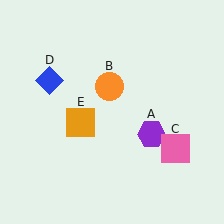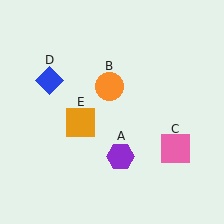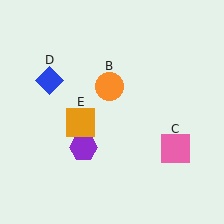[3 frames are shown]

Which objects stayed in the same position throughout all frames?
Orange circle (object B) and pink square (object C) and blue diamond (object D) and orange square (object E) remained stationary.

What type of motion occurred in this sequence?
The purple hexagon (object A) rotated clockwise around the center of the scene.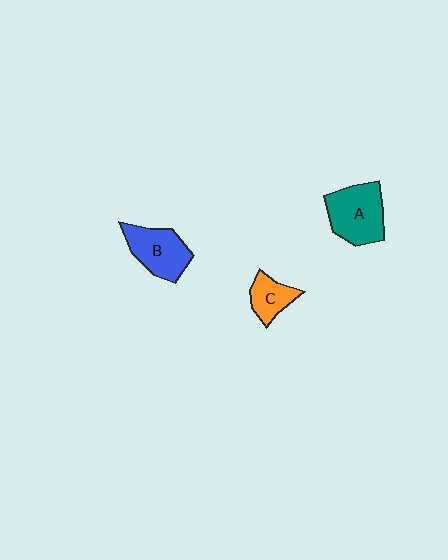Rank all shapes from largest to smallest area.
From largest to smallest: A (teal), B (blue), C (orange).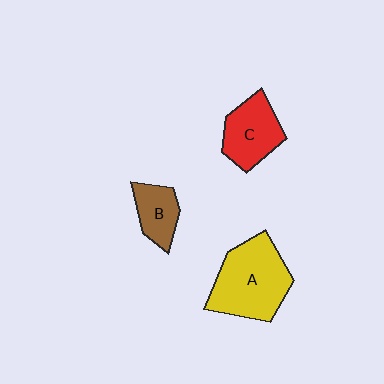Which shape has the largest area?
Shape A (yellow).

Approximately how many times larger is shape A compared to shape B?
Approximately 2.2 times.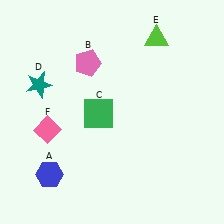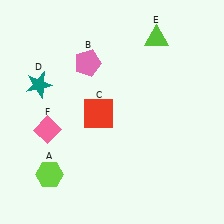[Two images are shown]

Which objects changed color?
A changed from blue to lime. C changed from green to red.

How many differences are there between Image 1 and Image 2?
There are 2 differences between the two images.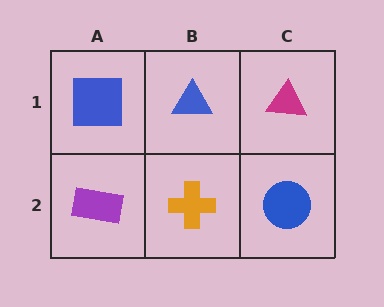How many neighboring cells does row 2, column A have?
2.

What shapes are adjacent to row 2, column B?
A blue triangle (row 1, column B), a purple rectangle (row 2, column A), a blue circle (row 2, column C).